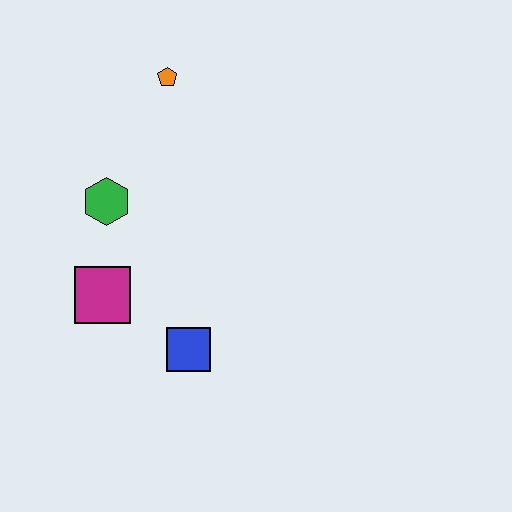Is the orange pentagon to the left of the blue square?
Yes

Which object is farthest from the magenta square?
The orange pentagon is farthest from the magenta square.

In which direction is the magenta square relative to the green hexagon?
The magenta square is below the green hexagon.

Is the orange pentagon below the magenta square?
No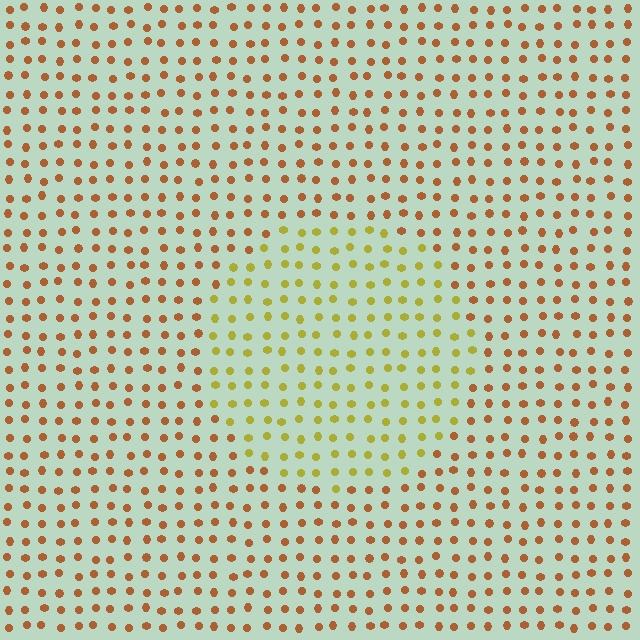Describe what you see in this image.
The image is filled with small brown elements in a uniform arrangement. A circle-shaped region is visible where the elements are tinted to a slightly different hue, forming a subtle color boundary.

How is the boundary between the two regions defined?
The boundary is defined purely by a slight shift in hue (about 40 degrees). Spacing, size, and orientation are identical on both sides.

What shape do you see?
I see a circle.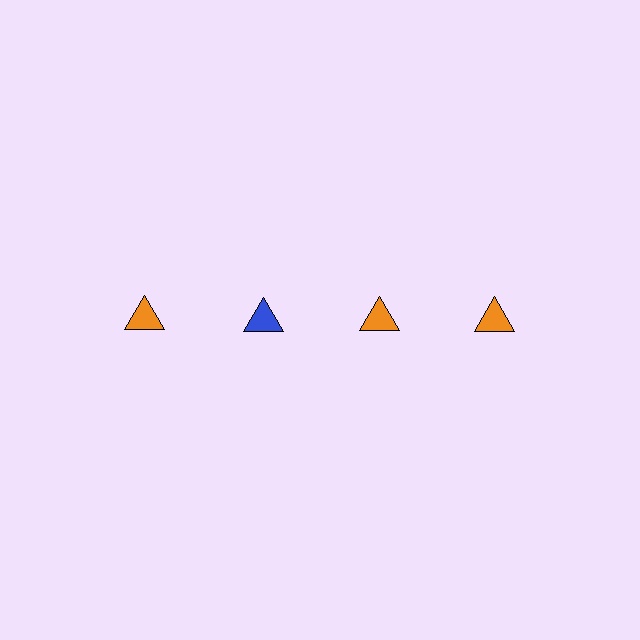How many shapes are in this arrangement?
There are 4 shapes arranged in a grid pattern.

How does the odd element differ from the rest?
It has a different color: blue instead of orange.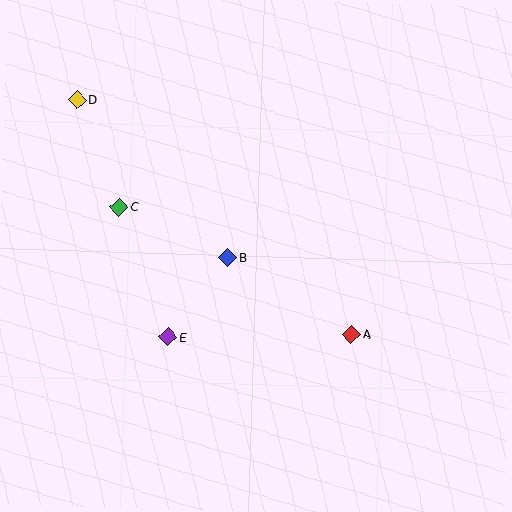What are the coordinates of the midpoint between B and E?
The midpoint between B and E is at (198, 297).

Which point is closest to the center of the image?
Point B at (228, 257) is closest to the center.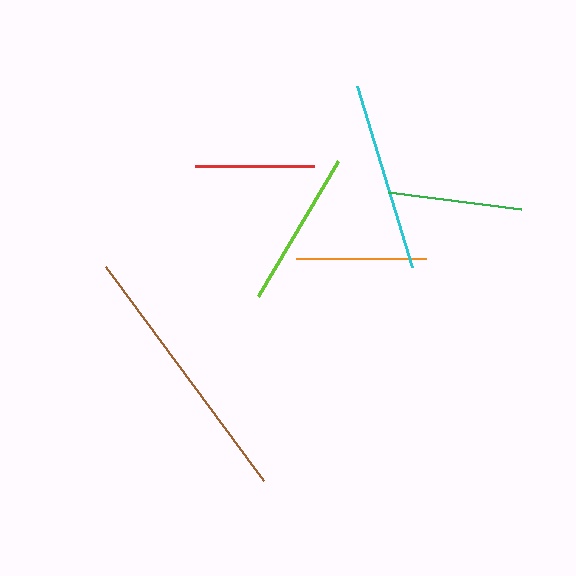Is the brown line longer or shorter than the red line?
The brown line is longer than the red line.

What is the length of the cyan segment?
The cyan segment is approximately 190 pixels long.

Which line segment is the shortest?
The red line is the shortest at approximately 119 pixels.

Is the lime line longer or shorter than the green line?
The lime line is longer than the green line.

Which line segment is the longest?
The brown line is the longest at approximately 265 pixels.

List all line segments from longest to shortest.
From longest to shortest: brown, cyan, lime, green, orange, red.